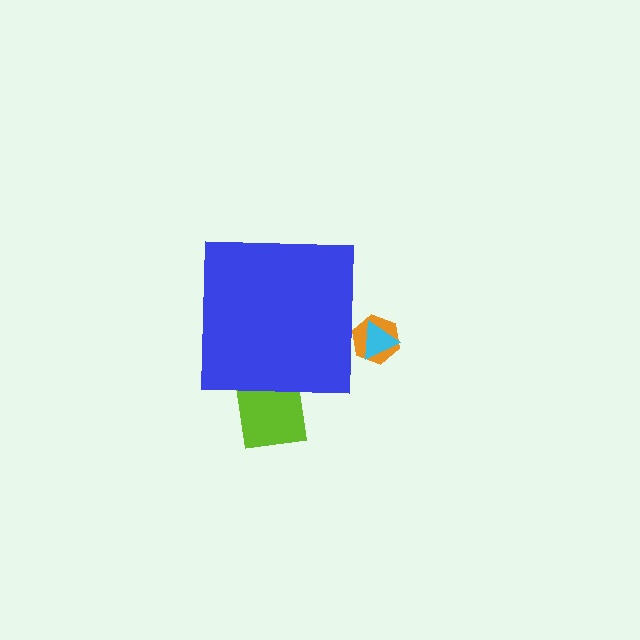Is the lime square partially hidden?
Yes, the lime square is partially hidden behind the blue square.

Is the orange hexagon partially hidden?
Yes, the orange hexagon is partially hidden behind the blue square.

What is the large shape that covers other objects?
A blue square.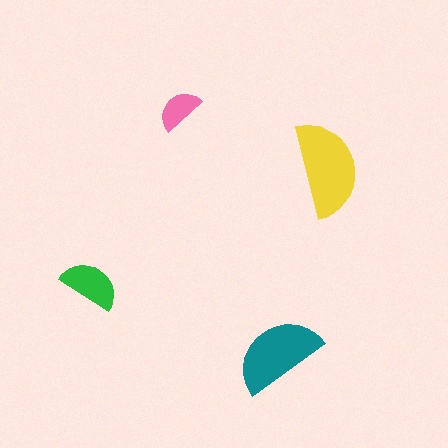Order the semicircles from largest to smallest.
the yellow one, the teal one, the green one, the pink one.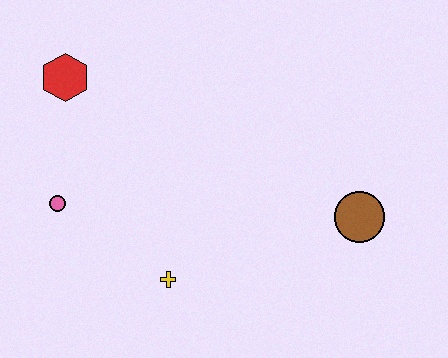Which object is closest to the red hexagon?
The pink circle is closest to the red hexagon.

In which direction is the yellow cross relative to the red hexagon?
The yellow cross is below the red hexagon.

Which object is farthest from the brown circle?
The red hexagon is farthest from the brown circle.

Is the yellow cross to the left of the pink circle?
No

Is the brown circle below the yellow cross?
No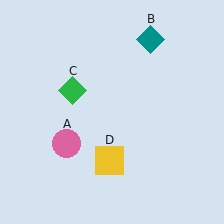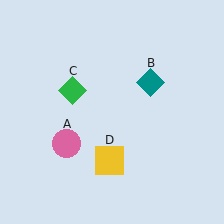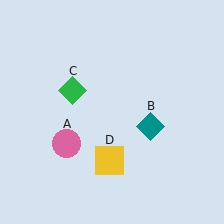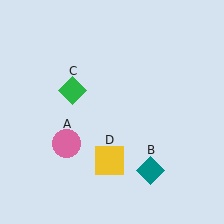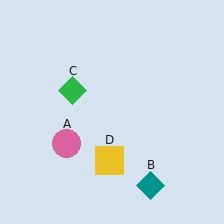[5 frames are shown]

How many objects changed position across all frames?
1 object changed position: teal diamond (object B).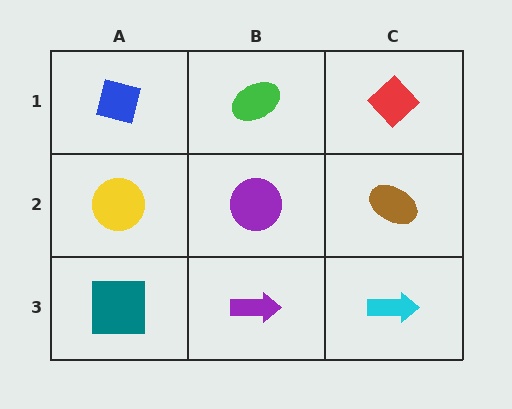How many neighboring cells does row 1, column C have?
2.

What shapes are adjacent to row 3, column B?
A purple circle (row 2, column B), a teal square (row 3, column A), a cyan arrow (row 3, column C).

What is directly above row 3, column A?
A yellow circle.